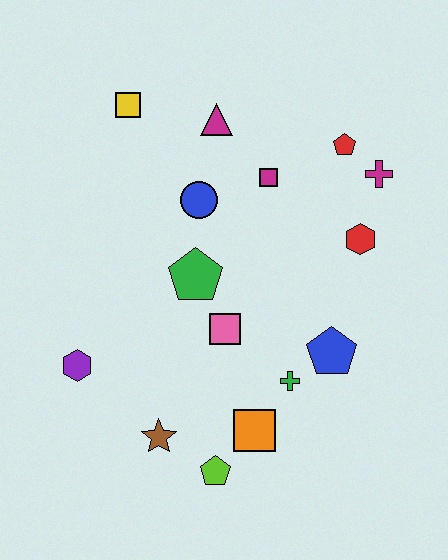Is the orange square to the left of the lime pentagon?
No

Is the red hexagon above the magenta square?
No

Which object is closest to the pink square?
The green pentagon is closest to the pink square.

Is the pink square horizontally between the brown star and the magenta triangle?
No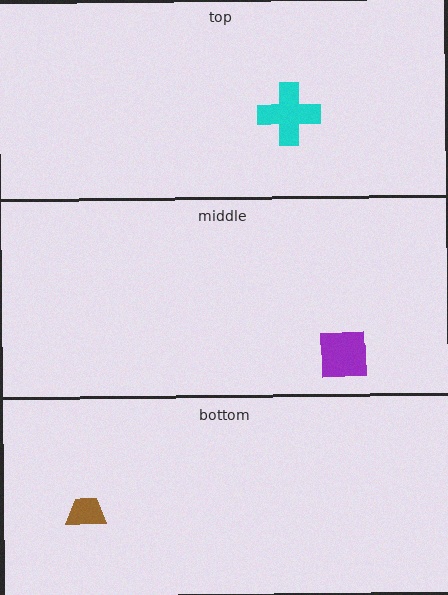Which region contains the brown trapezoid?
The bottom region.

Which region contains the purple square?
The middle region.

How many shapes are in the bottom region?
1.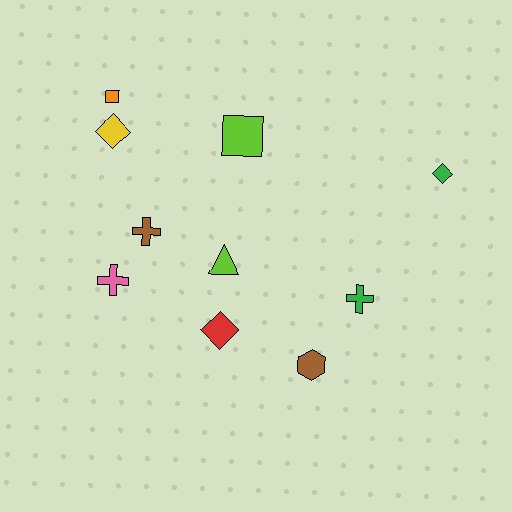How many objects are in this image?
There are 10 objects.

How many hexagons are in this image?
There is 1 hexagon.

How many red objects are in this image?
There is 1 red object.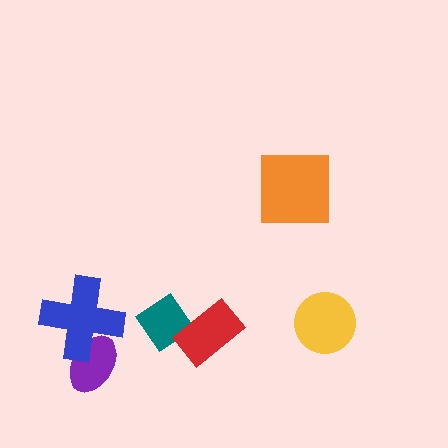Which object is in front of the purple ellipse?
The blue cross is in front of the purple ellipse.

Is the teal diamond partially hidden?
Yes, it is partially covered by another shape.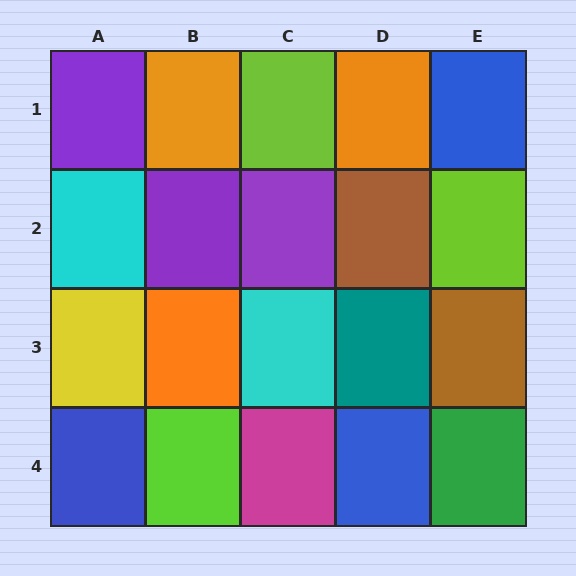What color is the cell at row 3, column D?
Teal.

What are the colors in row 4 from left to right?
Blue, lime, magenta, blue, green.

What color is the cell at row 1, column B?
Orange.